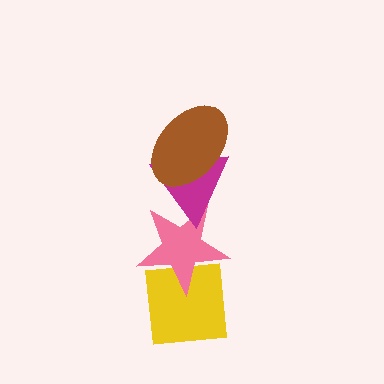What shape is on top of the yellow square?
The pink star is on top of the yellow square.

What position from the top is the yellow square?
The yellow square is 4th from the top.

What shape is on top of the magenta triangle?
The brown ellipse is on top of the magenta triangle.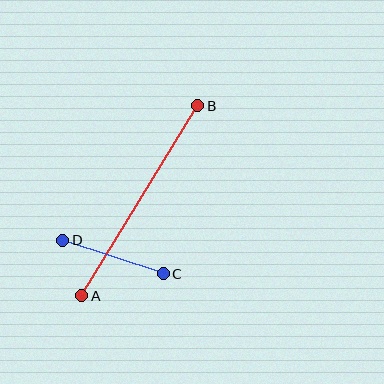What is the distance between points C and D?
The distance is approximately 106 pixels.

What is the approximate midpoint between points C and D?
The midpoint is at approximately (113, 257) pixels.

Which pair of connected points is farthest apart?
Points A and B are farthest apart.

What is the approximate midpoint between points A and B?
The midpoint is at approximately (140, 201) pixels.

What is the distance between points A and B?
The distance is approximately 222 pixels.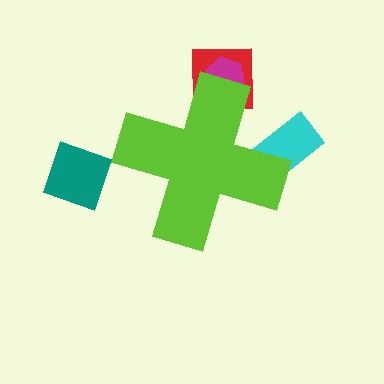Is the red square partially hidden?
Yes, the red square is partially hidden behind the lime cross.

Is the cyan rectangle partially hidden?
Yes, the cyan rectangle is partially hidden behind the lime cross.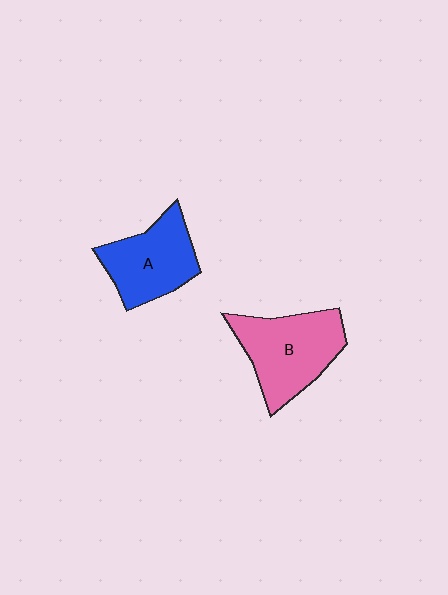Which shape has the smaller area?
Shape A (blue).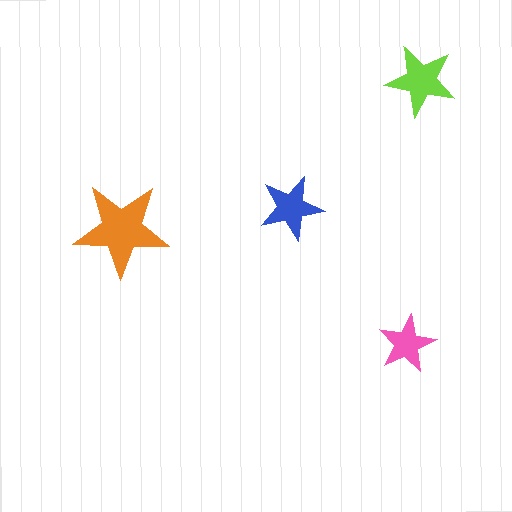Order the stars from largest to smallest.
the orange one, the lime one, the blue one, the pink one.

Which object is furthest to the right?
The lime star is rightmost.